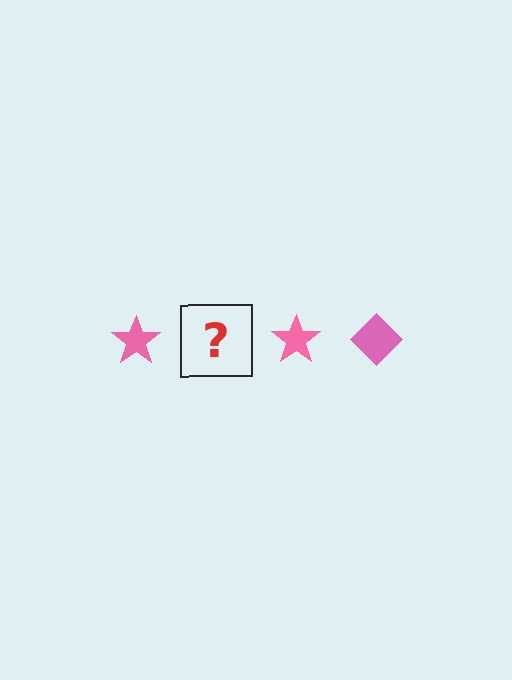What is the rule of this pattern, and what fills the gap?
The rule is that the pattern cycles through star, diamond shapes in pink. The gap should be filled with a pink diamond.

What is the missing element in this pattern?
The missing element is a pink diamond.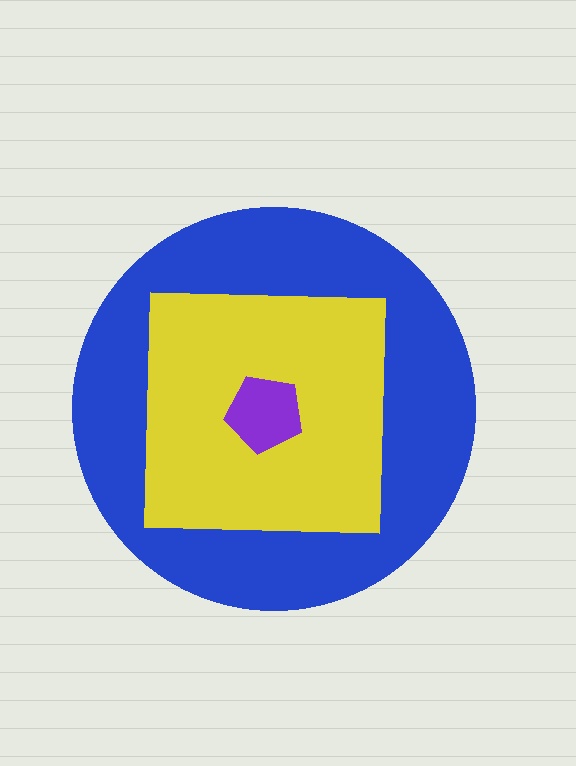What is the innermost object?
The purple pentagon.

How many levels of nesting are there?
3.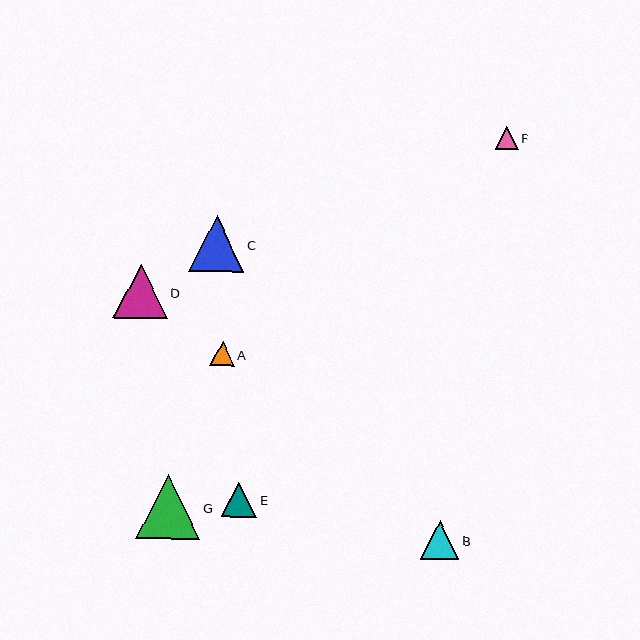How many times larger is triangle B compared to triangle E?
Triangle B is approximately 1.1 times the size of triangle E.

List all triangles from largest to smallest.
From largest to smallest: G, C, D, B, E, A, F.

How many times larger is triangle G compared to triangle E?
Triangle G is approximately 1.8 times the size of triangle E.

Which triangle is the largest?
Triangle G is the largest with a size of approximately 64 pixels.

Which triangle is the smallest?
Triangle F is the smallest with a size of approximately 23 pixels.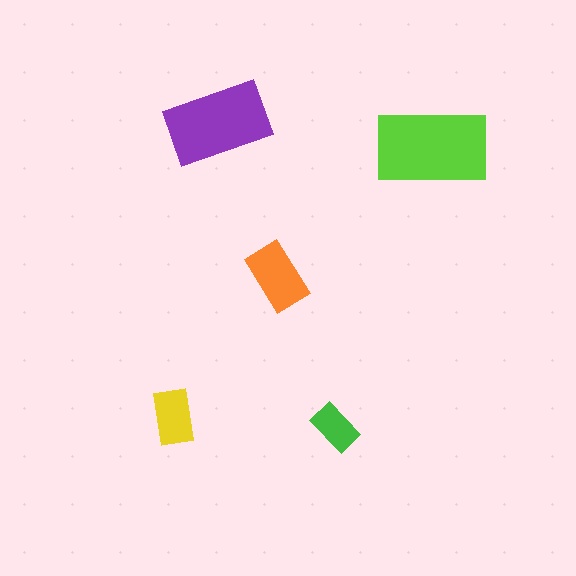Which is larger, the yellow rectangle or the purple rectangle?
The purple one.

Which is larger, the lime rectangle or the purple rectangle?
The lime one.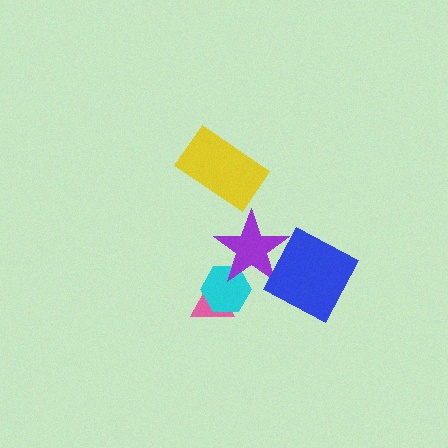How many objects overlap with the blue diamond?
1 object overlaps with the blue diamond.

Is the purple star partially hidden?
Yes, it is partially covered by another shape.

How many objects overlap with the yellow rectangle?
0 objects overlap with the yellow rectangle.